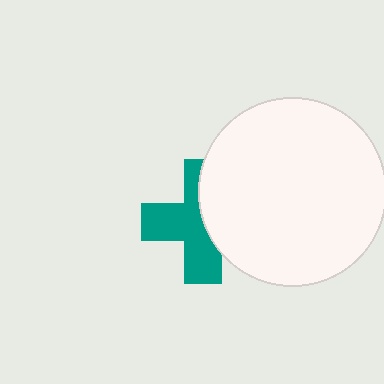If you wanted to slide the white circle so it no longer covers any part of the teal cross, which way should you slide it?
Slide it right — that is the most direct way to separate the two shapes.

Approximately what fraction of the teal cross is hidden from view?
Roughly 43% of the teal cross is hidden behind the white circle.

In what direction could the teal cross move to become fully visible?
The teal cross could move left. That would shift it out from behind the white circle entirely.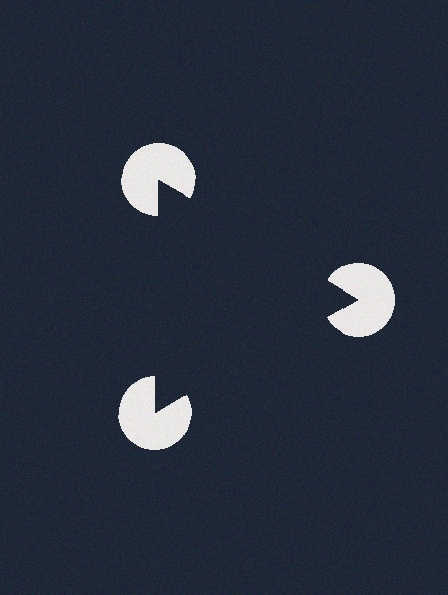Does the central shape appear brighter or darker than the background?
It typically appears slightly darker than the background, even though no actual brightness change is drawn.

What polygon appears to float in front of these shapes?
An illusory triangle — its edges are inferred from the aligned wedge cuts in the pac-man discs, not physically drawn.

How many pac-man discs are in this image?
There are 3 — one at each vertex of the illusory triangle.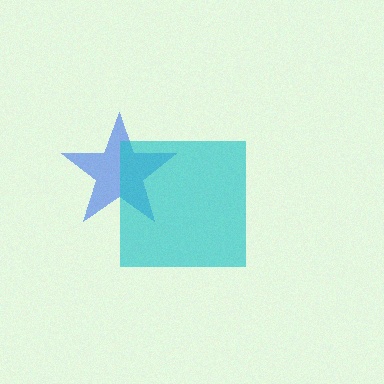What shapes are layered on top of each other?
The layered shapes are: a blue star, a cyan square.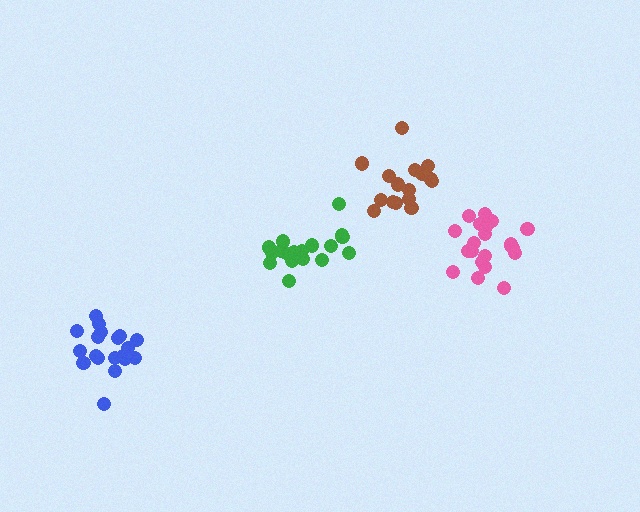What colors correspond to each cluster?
The clusters are colored: brown, green, blue, pink.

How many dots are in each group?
Group 1: 17 dots, Group 2: 21 dots, Group 3: 20 dots, Group 4: 21 dots (79 total).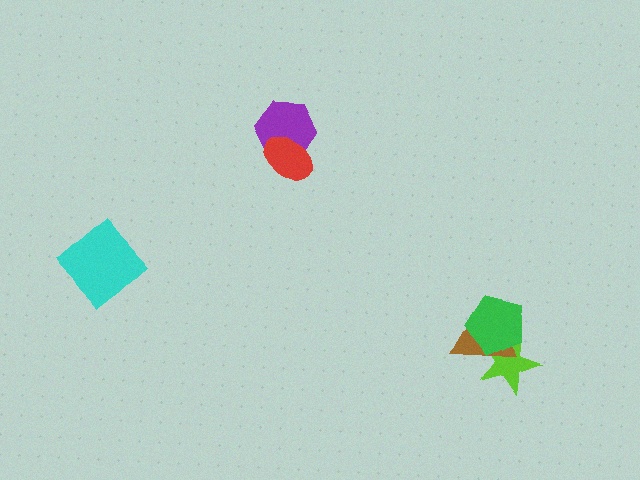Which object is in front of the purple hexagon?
The red ellipse is in front of the purple hexagon.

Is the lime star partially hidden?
Yes, it is partially covered by another shape.